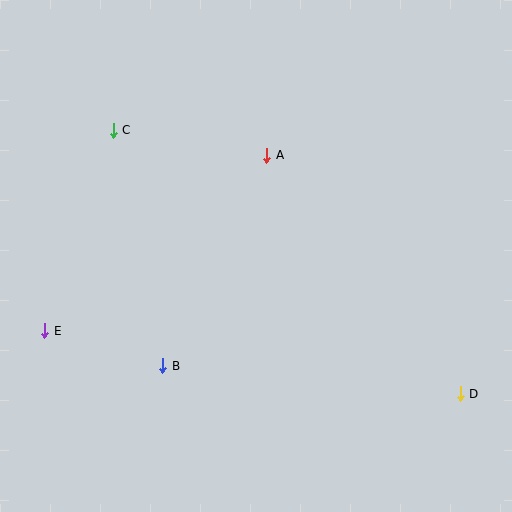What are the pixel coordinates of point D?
Point D is at (460, 394).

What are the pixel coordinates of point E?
Point E is at (45, 331).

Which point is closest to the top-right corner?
Point A is closest to the top-right corner.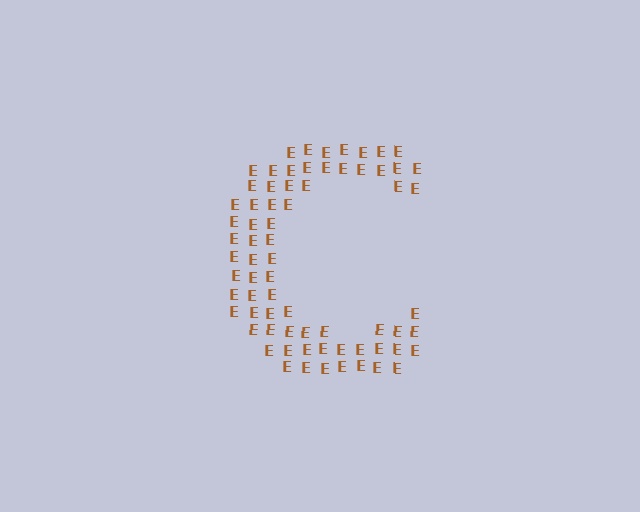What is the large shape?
The large shape is the letter C.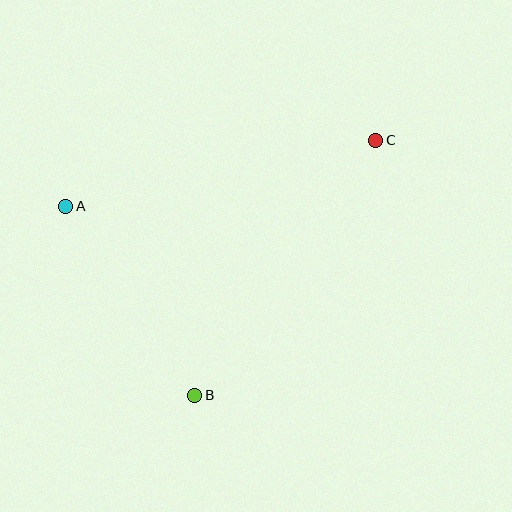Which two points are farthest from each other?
Points A and C are farthest from each other.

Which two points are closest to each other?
Points A and B are closest to each other.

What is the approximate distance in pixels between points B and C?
The distance between B and C is approximately 313 pixels.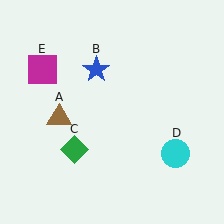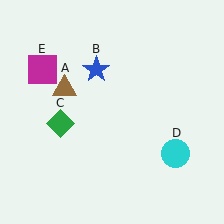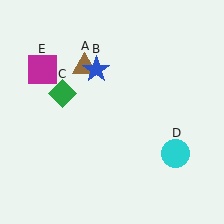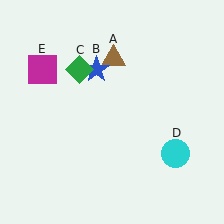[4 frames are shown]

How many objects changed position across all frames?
2 objects changed position: brown triangle (object A), green diamond (object C).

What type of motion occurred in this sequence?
The brown triangle (object A), green diamond (object C) rotated clockwise around the center of the scene.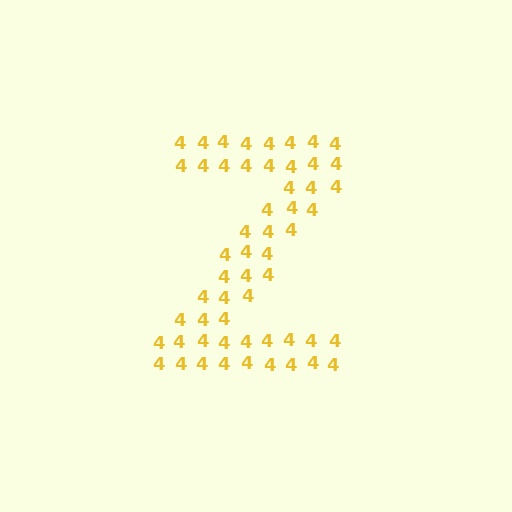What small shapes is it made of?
It is made of small digit 4's.